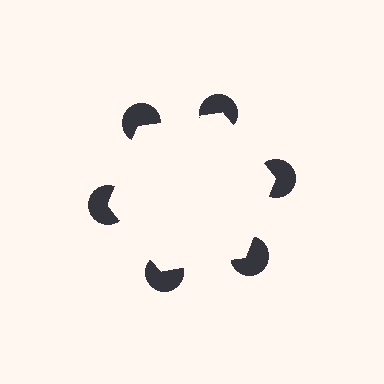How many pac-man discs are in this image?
There are 6 — one at each vertex of the illusory hexagon.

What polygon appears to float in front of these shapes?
An illusory hexagon — its edges are inferred from the aligned wedge cuts in the pac-man discs, not physically drawn.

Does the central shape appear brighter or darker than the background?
It typically appears slightly brighter than the background, even though no actual brightness change is drawn.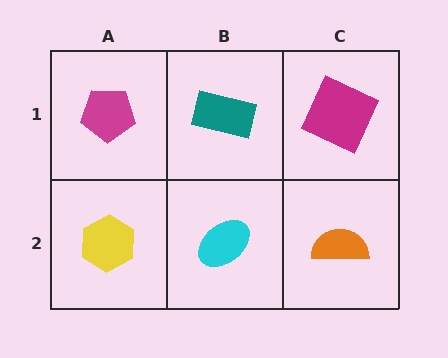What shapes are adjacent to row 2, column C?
A magenta square (row 1, column C), a cyan ellipse (row 2, column B).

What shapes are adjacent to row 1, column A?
A yellow hexagon (row 2, column A), a teal rectangle (row 1, column B).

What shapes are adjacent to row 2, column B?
A teal rectangle (row 1, column B), a yellow hexagon (row 2, column A), an orange semicircle (row 2, column C).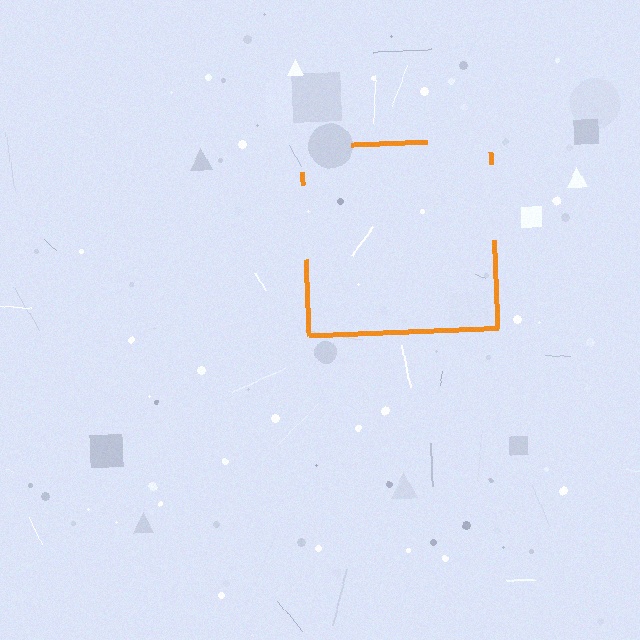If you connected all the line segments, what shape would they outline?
They would outline a square.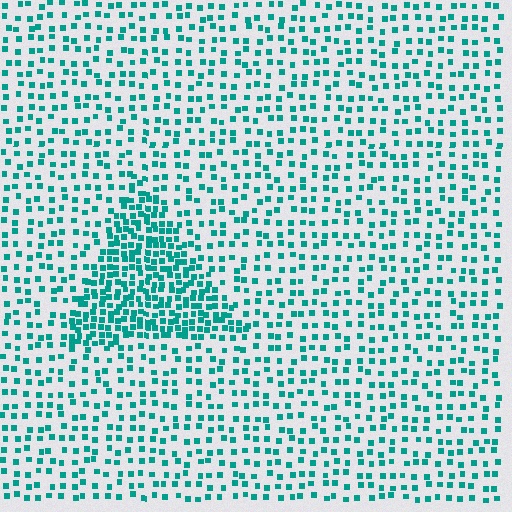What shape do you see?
I see a triangle.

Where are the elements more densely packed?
The elements are more densely packed inside the triangle boundary.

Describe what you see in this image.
The image contains small teal elements arranged at two different densities. A triangle-shaped region is visible where the elements are more densely packed than the surrounding area.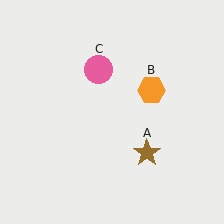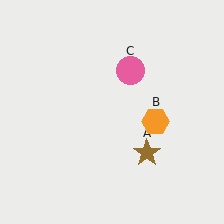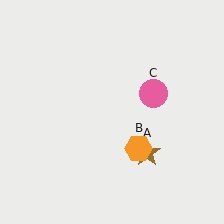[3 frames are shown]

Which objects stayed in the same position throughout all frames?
Brown star (object A) remained stationary.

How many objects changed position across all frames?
2 objects changed position: orange hexagon (object B), pink circle (object C).